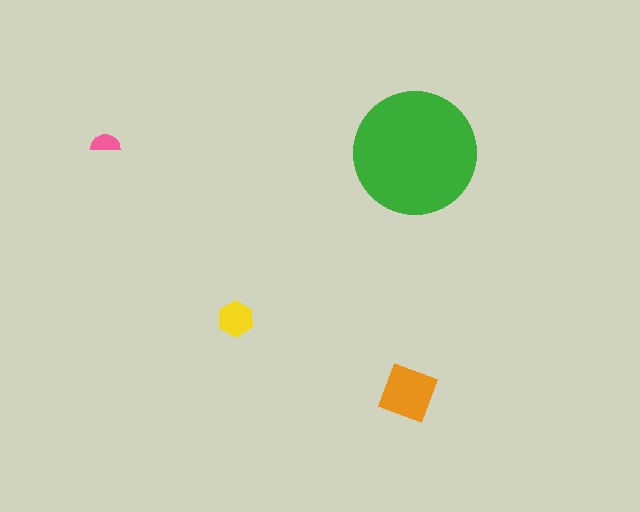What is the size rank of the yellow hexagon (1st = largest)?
3rd.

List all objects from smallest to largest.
The pink semicircle, the yellow hexagon, the orange diamond, the green circle.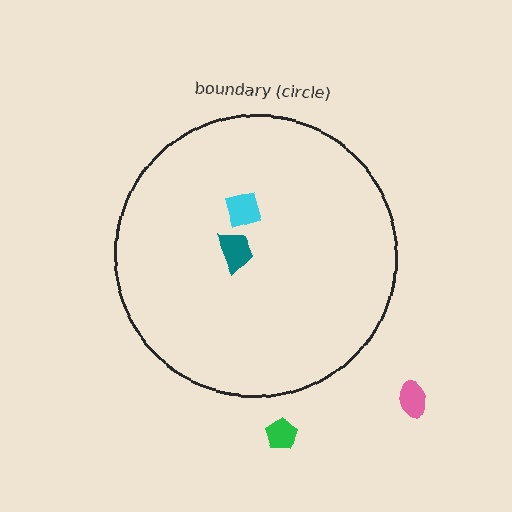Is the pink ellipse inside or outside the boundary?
Outside.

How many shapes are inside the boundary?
2 inside, 2 outside.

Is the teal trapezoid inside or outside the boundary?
Inside.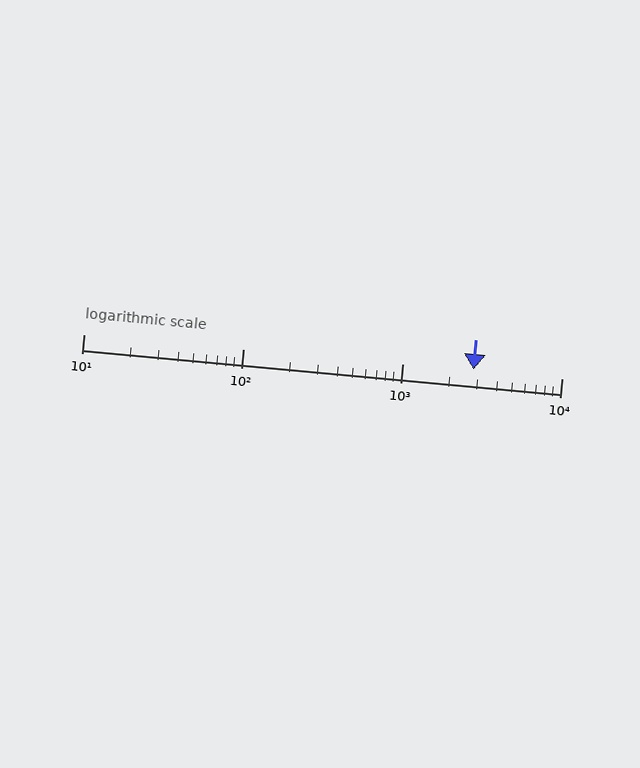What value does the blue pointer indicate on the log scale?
The pointer indicates approximately 2800.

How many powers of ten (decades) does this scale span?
The scale spans 3 decades, from 10 to 10000.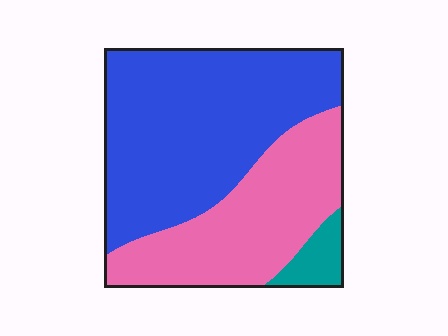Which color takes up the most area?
Blue, at roughly 55%.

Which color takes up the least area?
Teal, at roughly 5%.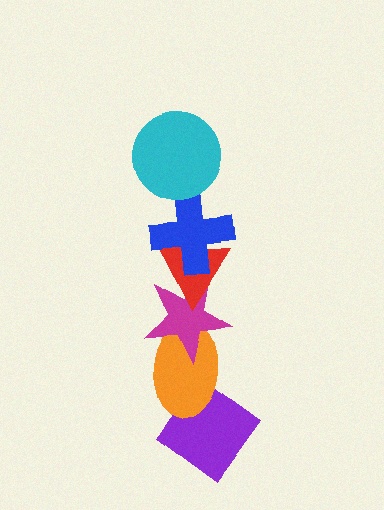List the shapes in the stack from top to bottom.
From top to bottom: the cyan circle, the blue cross, the red triangle, the magenta star, the orange ellipse, the purple diamond.